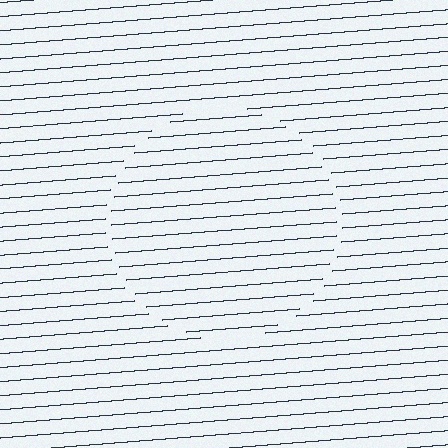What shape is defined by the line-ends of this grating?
An illusory circle. The interior of the shape contains the same grating, shifted by half a period — the contour is defined by the phase discontinuity where line-ends from the inner and outer gratings abut.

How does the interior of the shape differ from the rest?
The interior of the shape contains the same grating, shifted by half a period — the contour is defined by the phase discontinuity where line-ends from the inner and outer gratings abut.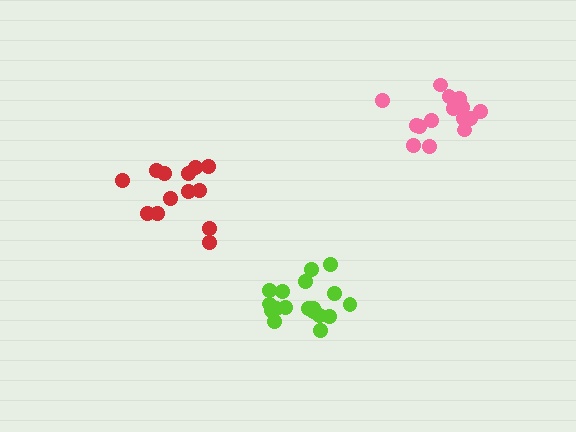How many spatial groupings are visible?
There are 3 spatial groupings.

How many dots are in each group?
Group 1: 16 dots, Group 2: 18 dots, Group 3: 13 dots (47 total).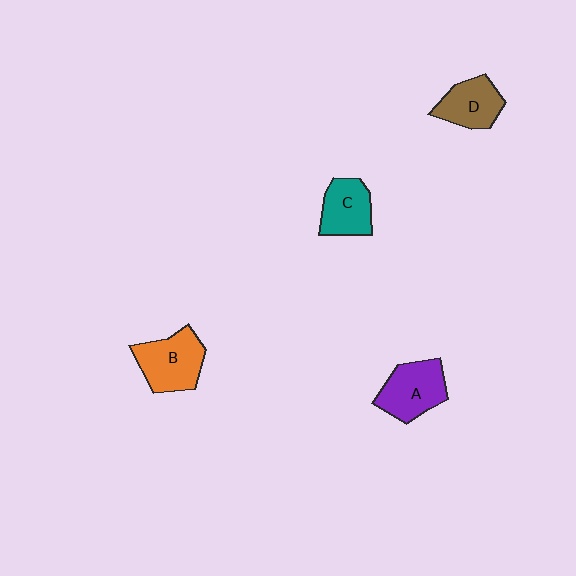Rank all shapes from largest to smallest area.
From largest to smallest: B (orange), A (purple), C (teal), D (brown).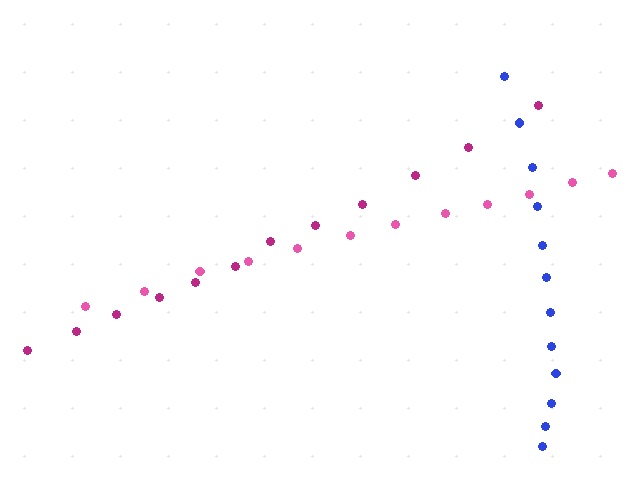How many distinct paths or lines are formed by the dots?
There are 3 distinct paths.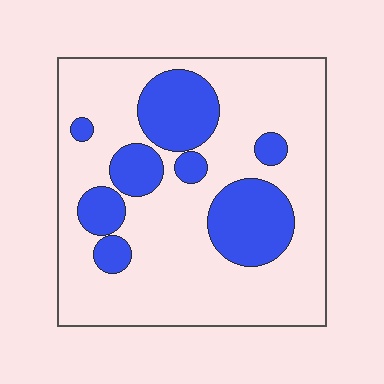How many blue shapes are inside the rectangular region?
8.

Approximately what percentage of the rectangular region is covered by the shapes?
Approximately 25%.